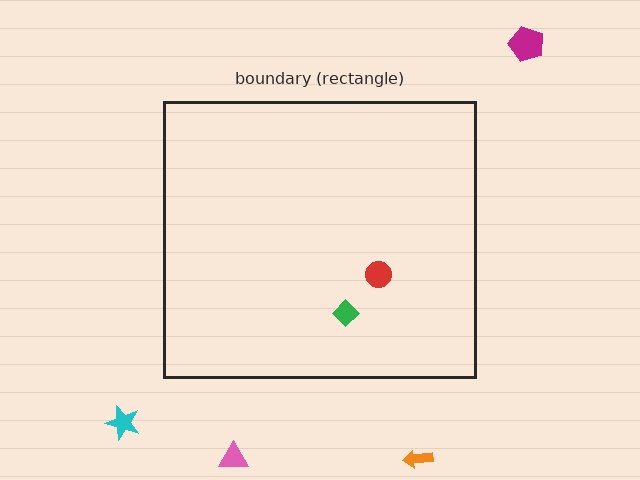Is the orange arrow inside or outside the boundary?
Outside.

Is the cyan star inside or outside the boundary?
Outside.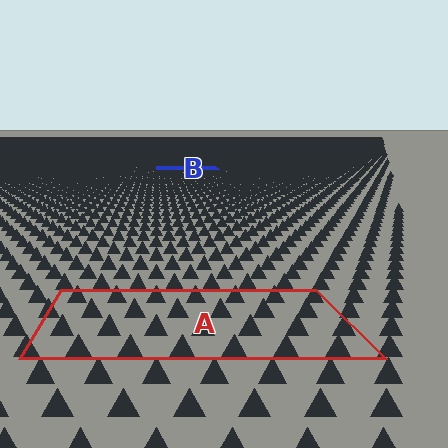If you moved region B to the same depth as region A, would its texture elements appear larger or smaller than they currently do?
They would appear larger. At a closer depth, the same texture elements are projected at a bigger on-screen size.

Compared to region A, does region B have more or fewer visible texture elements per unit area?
Region B has more texture elements per unit area — they are packed more densely because it is farther away.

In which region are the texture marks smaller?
The texture marks are smaller in region B, because it is farther away.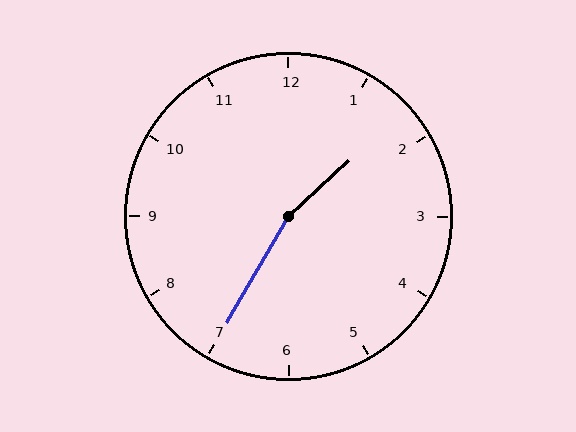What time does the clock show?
1:35.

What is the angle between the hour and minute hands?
Approximately 162 degrees.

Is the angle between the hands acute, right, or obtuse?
It is obtuse.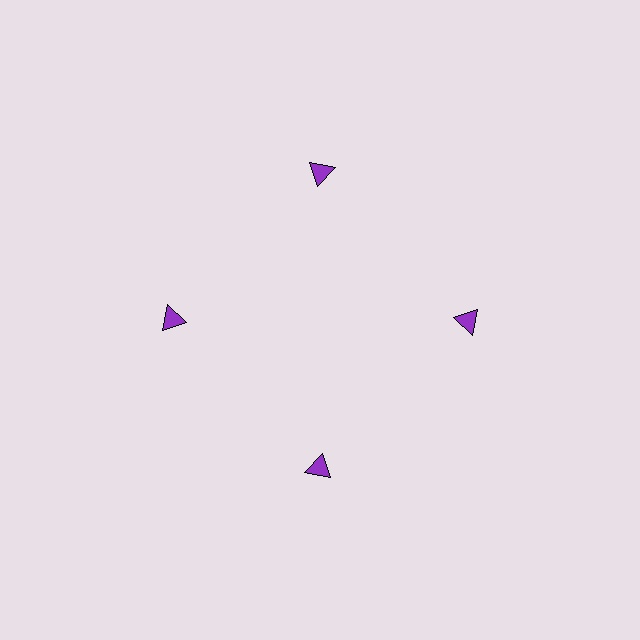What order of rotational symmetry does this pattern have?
This pattern has 4-fold rotational symmetry.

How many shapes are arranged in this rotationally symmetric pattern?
There are 4 shapes, arranged in 4 groups of 1.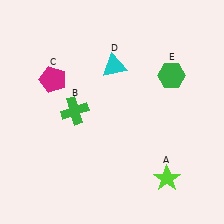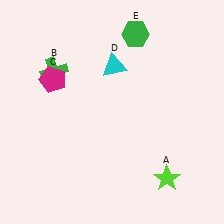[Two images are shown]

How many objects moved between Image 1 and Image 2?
2 objects moved between the two images.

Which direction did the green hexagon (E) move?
The green hexagon (E) moved up.